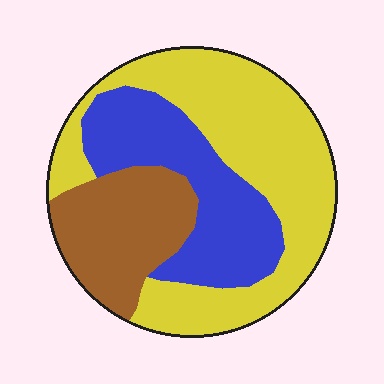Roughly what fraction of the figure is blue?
Blue takes up about one quarter (1/4) of the figure.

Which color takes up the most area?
Yellow, at roughly 50%.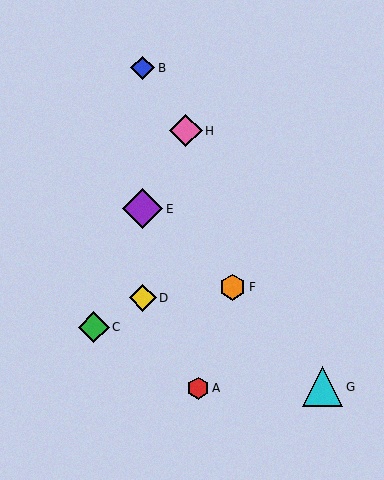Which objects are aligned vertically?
Objects B, D, E are aligned vertically.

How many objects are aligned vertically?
3 objects (B, D, E) are aligned vertically.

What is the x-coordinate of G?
Object G is at x≈322.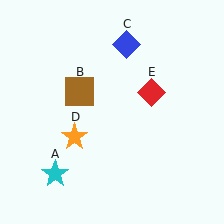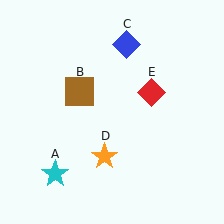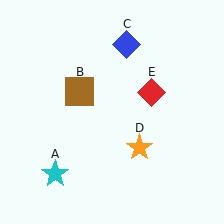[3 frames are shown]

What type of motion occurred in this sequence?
The orange star (object D) rotated counterclockwise around the center of the scene.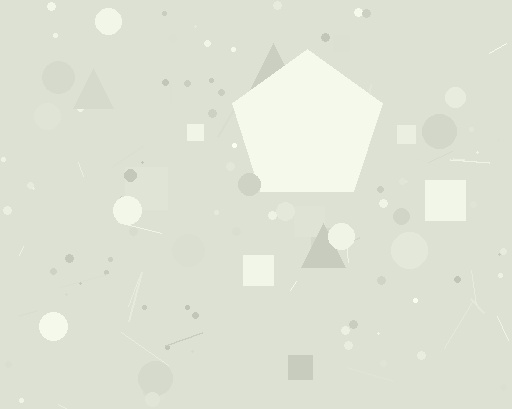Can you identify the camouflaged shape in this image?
The camouflaged shape is a pentagon.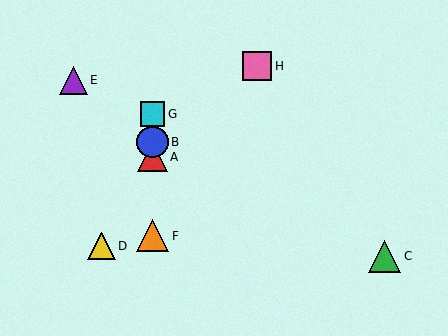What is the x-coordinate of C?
Object C is at x≈385.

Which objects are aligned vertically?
Objects A, B, F, G are aligned vertically.